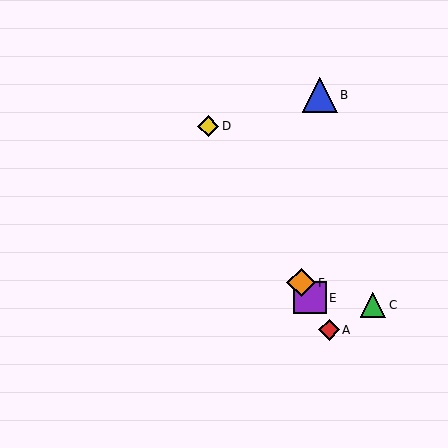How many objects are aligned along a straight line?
4 objects (A, D, E, F) are aligned along a straight line.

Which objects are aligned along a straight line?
Objects A, D, E, F are aligned along a straight line.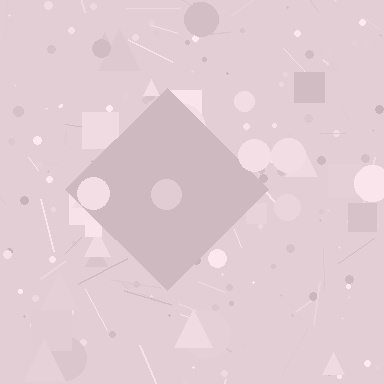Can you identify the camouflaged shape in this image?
The camouflaged shape is a diamond.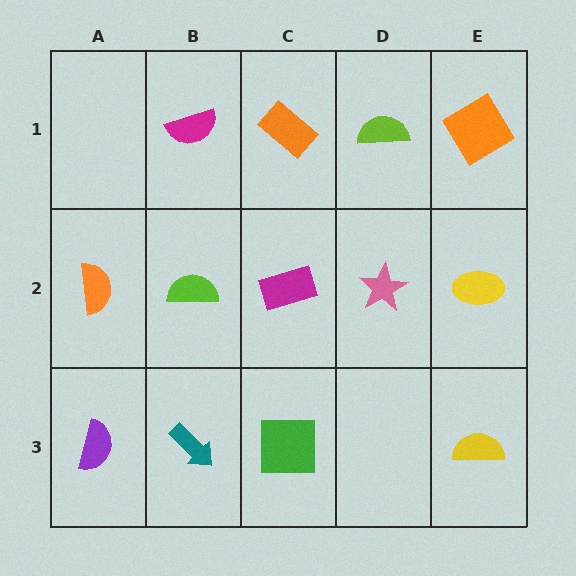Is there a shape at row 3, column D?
No, that cell is empty.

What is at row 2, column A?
An orange semicircle.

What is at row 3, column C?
A green square.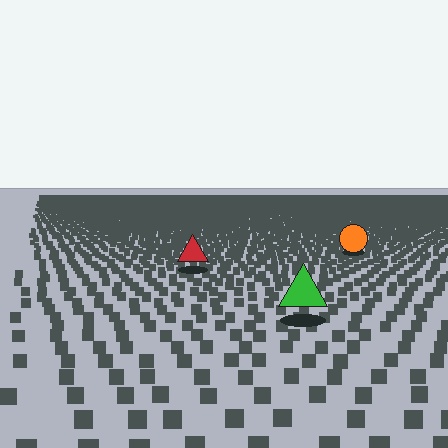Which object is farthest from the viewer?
The orange circle is farthest from the viewer. It appears smaller and the ground texture around it is denser.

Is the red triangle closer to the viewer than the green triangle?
No. The green triangle is closer — you can tell from the texture gradient: the ground texture is coarser near it.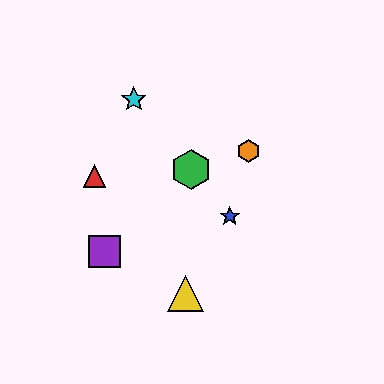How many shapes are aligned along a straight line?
3 shapes (the blue star, the green hexagon, the cyan star) are aligned along a straight line.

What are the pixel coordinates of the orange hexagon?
The orange hexagon is at (248, 151).